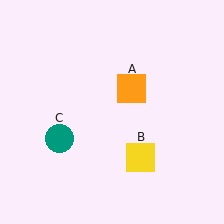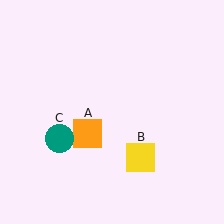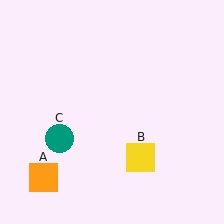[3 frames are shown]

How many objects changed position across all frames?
1 object changed position: orange square (object A).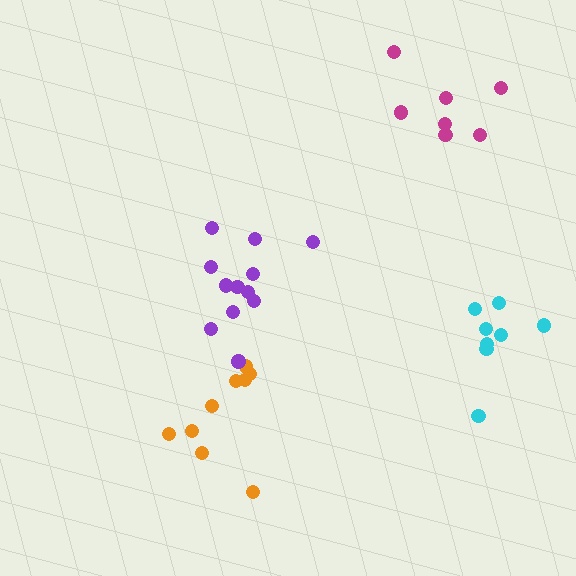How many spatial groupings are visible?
There are 4 spatial groupings.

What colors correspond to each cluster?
The clusters are colored: orange, purple, magenta, cyan.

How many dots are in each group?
Group 1: 9 dots, Group 2: 12 dots, Group 3: 7 dots, Group 4: 8 dots (36 total).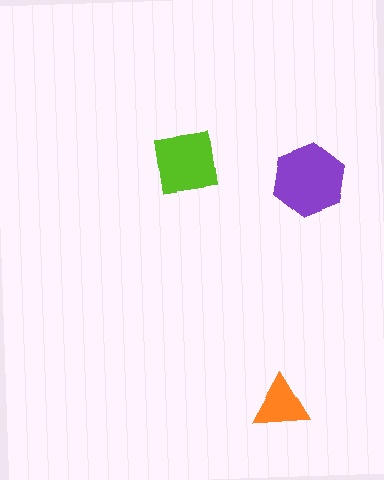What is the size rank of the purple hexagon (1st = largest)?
1st.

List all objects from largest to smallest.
The purple hexagon, the lime square, the orange triangle.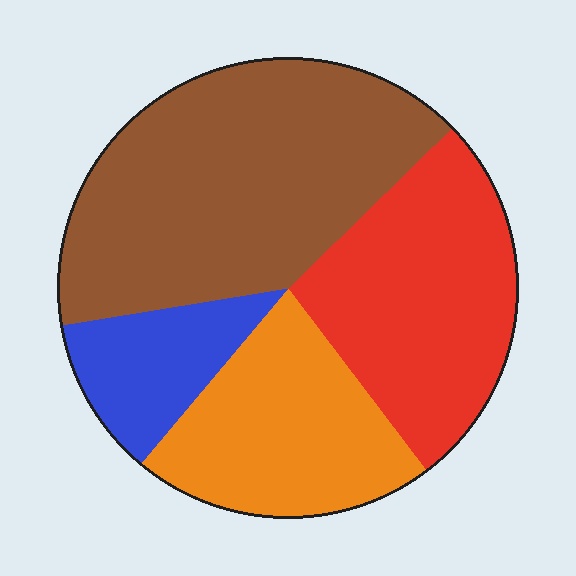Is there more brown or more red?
Brown.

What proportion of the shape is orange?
Orange covers roughly 20% of the shape.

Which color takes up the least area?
Blue, at roughly 10%.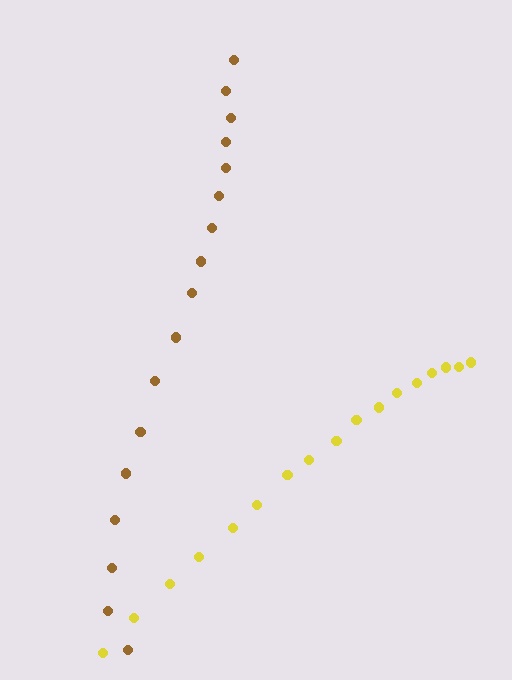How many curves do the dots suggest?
There are 2 distinct paths.